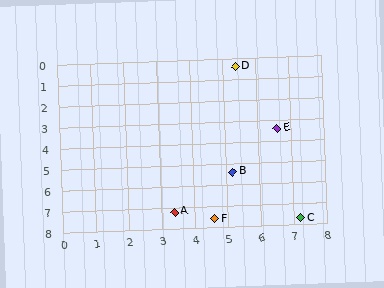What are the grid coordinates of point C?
Point C is at approximately (7.2, 7.7).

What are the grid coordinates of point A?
Point A is at approximately (3.4, 7.2).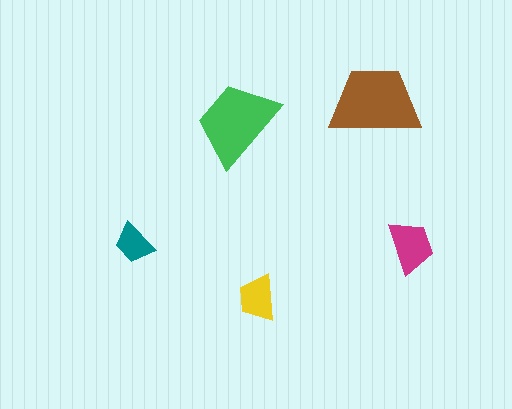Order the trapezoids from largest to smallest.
the brown one, the green one, the magenta one, the yellow one, the teal one.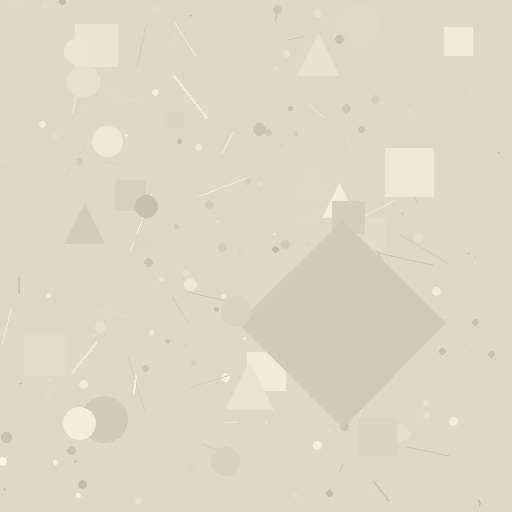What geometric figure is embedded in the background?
A diamond is embedded in the background.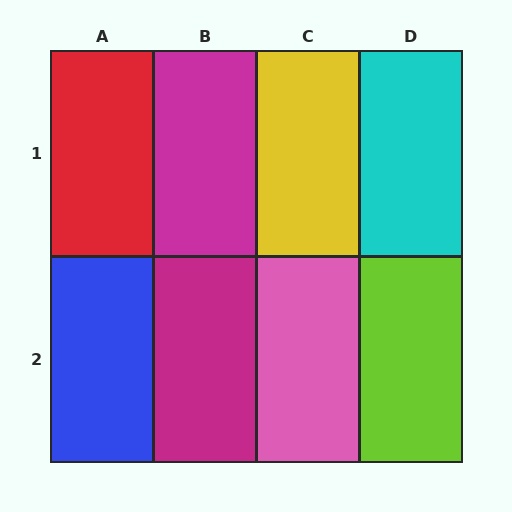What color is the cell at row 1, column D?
Cyan.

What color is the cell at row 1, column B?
Magenta.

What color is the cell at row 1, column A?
Red.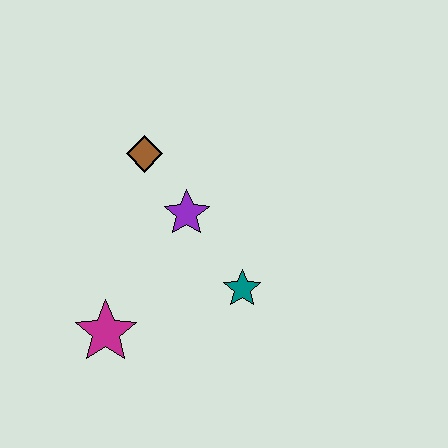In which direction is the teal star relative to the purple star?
The teal star is below the purple star.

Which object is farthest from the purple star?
The magenta star is farthest from the purple star.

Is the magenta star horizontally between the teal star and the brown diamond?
No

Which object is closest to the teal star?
The purple star is closest to the teal star.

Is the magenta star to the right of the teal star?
No